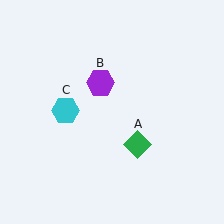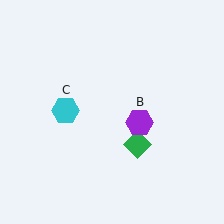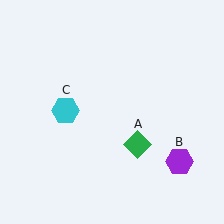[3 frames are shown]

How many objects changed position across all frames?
1 object changed position: purple hexagon (object B).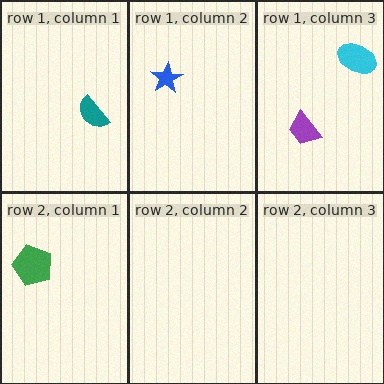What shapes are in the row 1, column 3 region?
The cyan ellipse, the purple trapezoid.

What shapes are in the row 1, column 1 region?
The teal semicircle.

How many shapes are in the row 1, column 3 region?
2.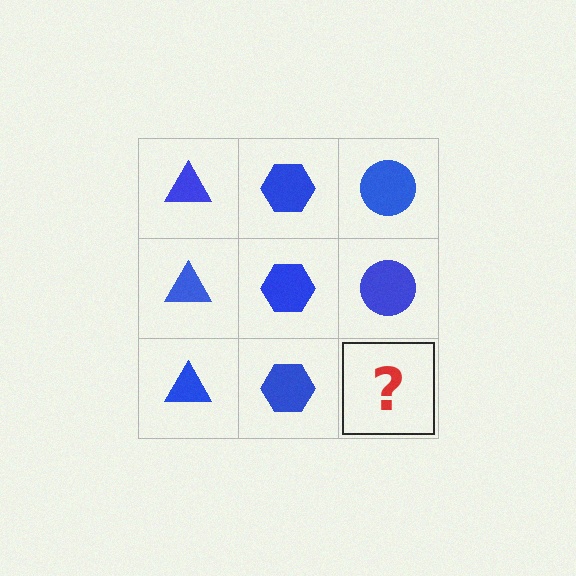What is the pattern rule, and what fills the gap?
The rule is that each column has a consistent shape. The gap should be filled with a blue circle.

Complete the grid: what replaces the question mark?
The question mark should be replaced with a blue circle.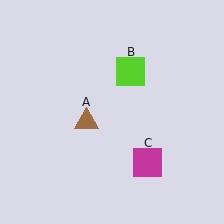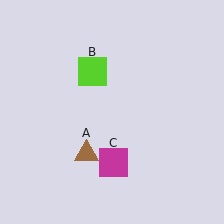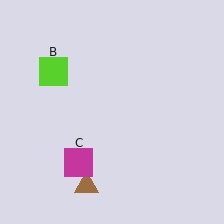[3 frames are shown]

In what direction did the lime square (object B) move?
The lime square (object B) moved left.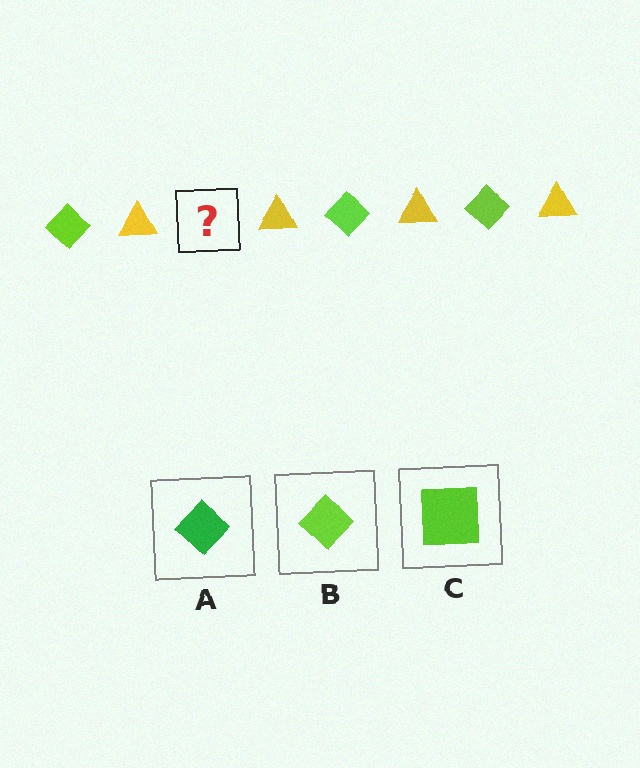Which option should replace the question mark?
Option B.